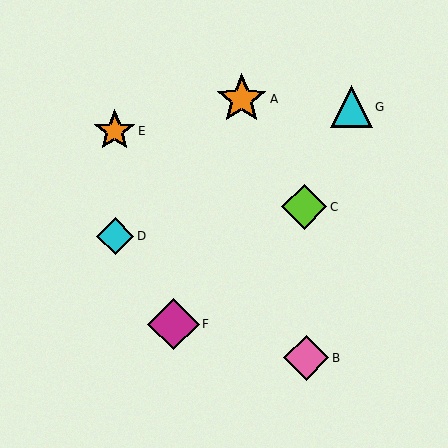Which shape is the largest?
The magenta diamond (labeled F) is the largest.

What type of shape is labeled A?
Shape A is an orange star.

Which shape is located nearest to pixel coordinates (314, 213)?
The lime diamond (labeled C) at (304, 207) is nearest to that location.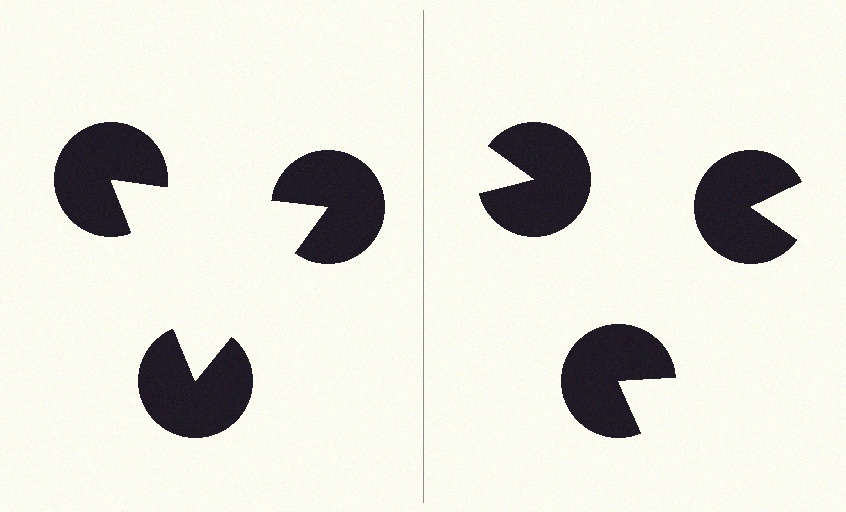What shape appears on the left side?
An illusory triangle.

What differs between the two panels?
The pac-man discs are positioned identically on both sides; only the wedge orientations differ. On the left they align to a triangle; on the right they are misaligned.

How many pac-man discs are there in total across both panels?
6 — 3 on each side.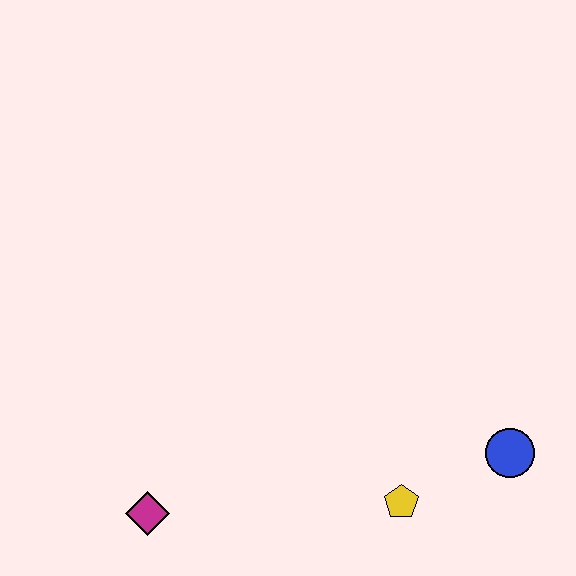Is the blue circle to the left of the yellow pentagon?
No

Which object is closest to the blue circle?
The yellow pentagon is closest to the blue circle.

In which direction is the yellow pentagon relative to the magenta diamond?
The yellow pentagon is to the right of the magenta diamond.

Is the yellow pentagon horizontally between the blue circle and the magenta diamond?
Yes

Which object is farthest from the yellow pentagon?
The magenta diamond is farthest from the yellow pentagon.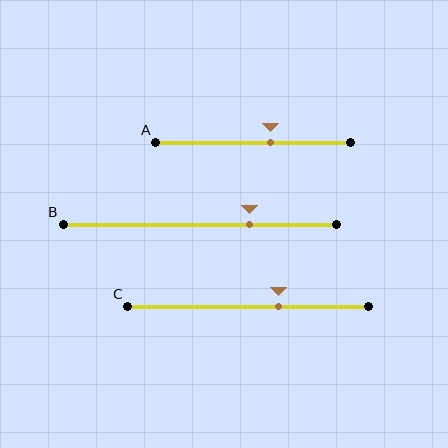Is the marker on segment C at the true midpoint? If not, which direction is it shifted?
No, the marker on segment C is shifted to the right by about 12% of the segment length.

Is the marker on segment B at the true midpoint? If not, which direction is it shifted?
No, the marker on segment B is shifted to the right by about 18% of the segment length.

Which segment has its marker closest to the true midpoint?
Segment A has its marker closest to the true midpoint.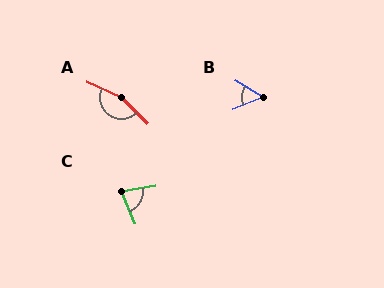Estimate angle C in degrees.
Approximately 76 degrees.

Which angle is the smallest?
B, at approximately 53 degrees.